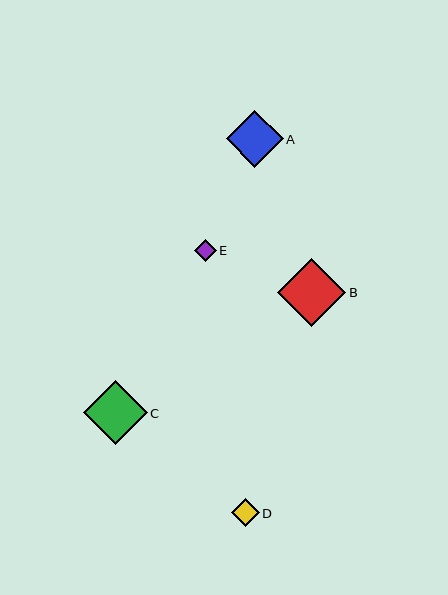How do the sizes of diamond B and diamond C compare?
Diamond B and diamond C are approximately the same size.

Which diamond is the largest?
Diamond B is the largest with a size of approximately 69 pixels.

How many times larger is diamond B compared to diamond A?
Diamond B is approximately 1.2 times the size of diamond A.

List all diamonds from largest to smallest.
From largest to smallest: B, C, A, D, E.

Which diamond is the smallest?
Diamond E is the smallest with a size of approximately 21 pixels.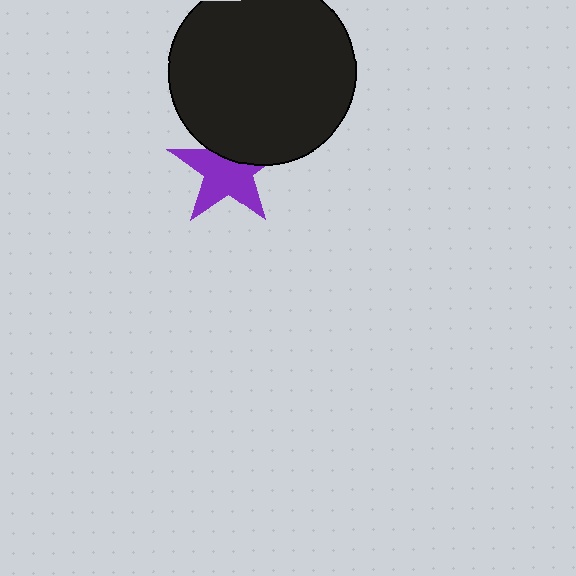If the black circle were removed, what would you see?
You would see the complete purple star.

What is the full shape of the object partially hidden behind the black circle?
The partially hidden object is a purple star.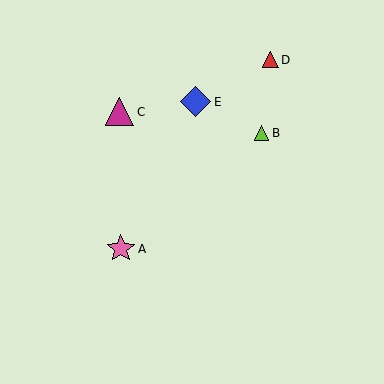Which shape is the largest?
The blue diamond (labeled E) is the largest.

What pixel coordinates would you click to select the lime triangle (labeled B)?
Click at (262, 133) to select the lime triangle B.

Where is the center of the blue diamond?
The center of the blue diamond is at (195, 102).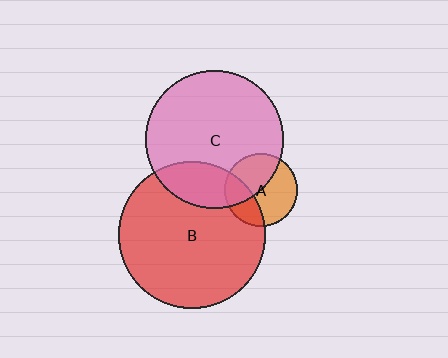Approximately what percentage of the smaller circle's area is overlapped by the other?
Approximately 20%.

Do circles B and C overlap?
Yes.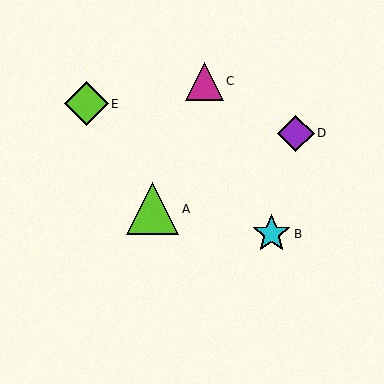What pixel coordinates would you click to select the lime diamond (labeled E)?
Click at (86, 104) to select the lime diamond E.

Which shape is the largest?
The lime triangle (labeled A) is the largest.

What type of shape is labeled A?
Shape A is a lime triangle.